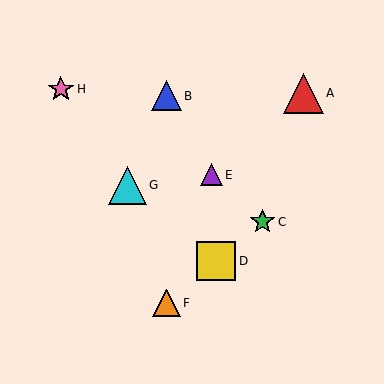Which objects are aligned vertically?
Objects B, F are aligned vertically.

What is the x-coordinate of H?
Object H is at x≈61.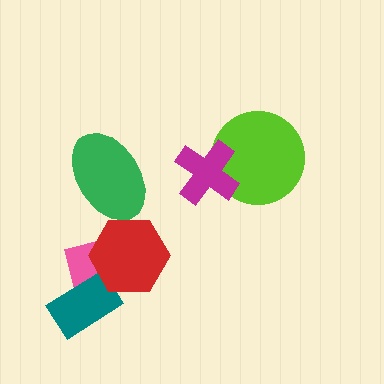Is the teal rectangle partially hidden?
Yes, it is partially covered by another shape.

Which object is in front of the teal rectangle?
The red hexagon is in front of the teal rectangle.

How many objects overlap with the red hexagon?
2 objects overlap with the red hexagon.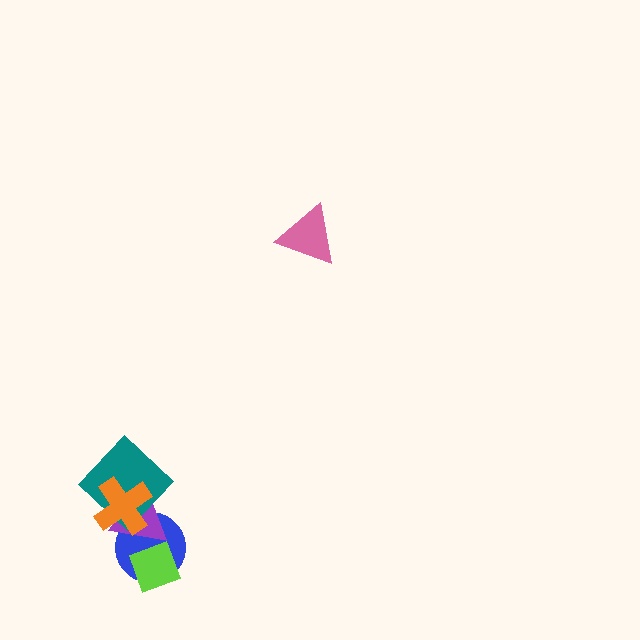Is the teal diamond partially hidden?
Yes, it is partially covered by another shape.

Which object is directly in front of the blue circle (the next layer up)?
The purple triangle is directly in front of the blue circle.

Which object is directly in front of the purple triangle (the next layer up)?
The teal diamond is directly in front of the purple triangle.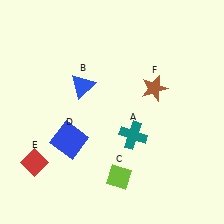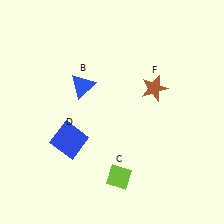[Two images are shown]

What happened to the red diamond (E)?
The red diamond (E) was removed in Image 2. It was in the bottom-left area of Image 1.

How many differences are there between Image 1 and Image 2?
There are 2 differences between the two images.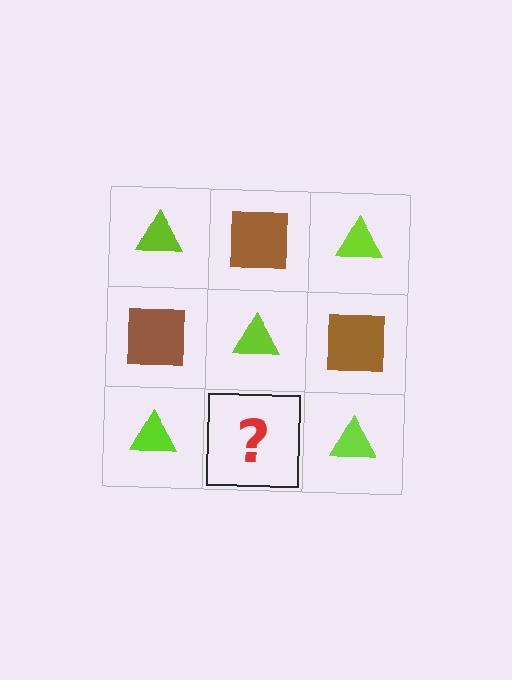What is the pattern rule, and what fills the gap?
The rule is that it alternates lime triangle and brown square in a checkerboard pattern. The gap should be filled with a brown square.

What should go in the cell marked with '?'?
The missing cell should contain a brown square.